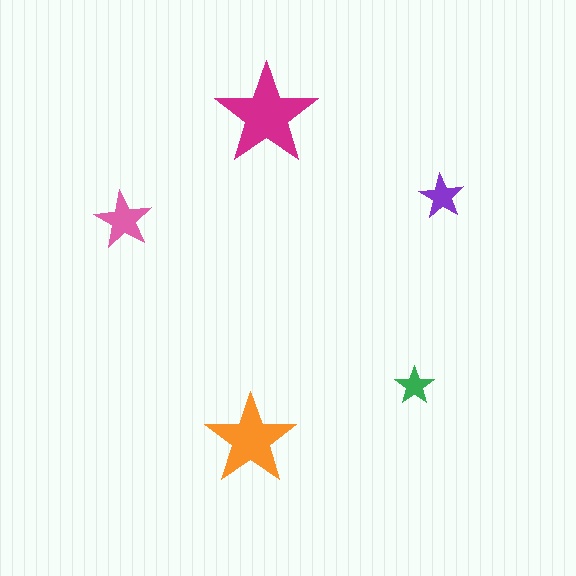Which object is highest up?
The magenta star is topmost.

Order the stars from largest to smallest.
the magenta one, the orange one, the pink one, the purple one, the green one.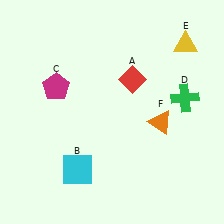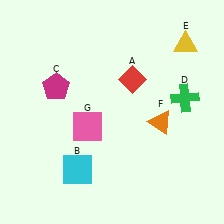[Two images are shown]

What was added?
A pink square (G) was added in Image 2.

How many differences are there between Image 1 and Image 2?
There is 1 difference between the two images.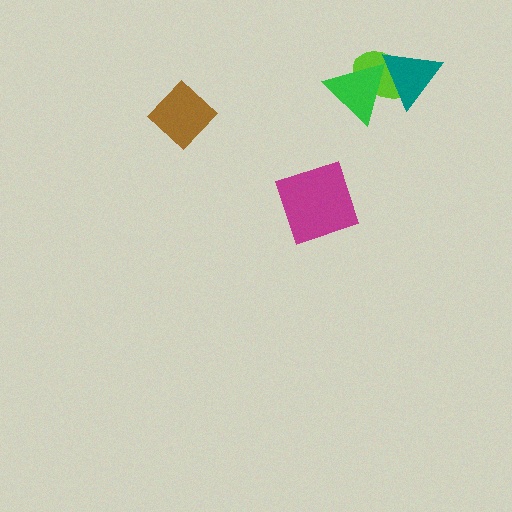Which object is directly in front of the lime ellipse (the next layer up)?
The teal triangle is directly in front of the lime ellipse.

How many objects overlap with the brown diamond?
0 objects overlap with the brown diamond.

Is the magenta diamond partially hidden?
No, no other shape covers it.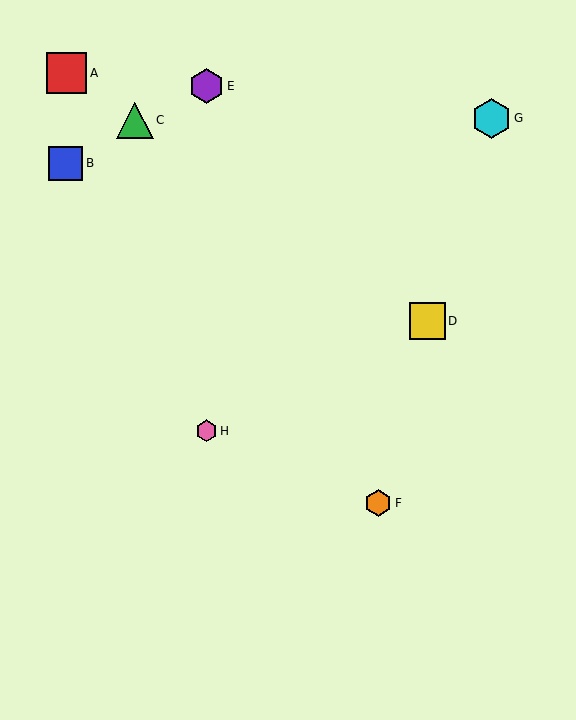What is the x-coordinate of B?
Object B is at x≈66.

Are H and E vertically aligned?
Yes, both are at x≈207.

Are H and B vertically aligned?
No, H is at x≈207 and B is at x≈66.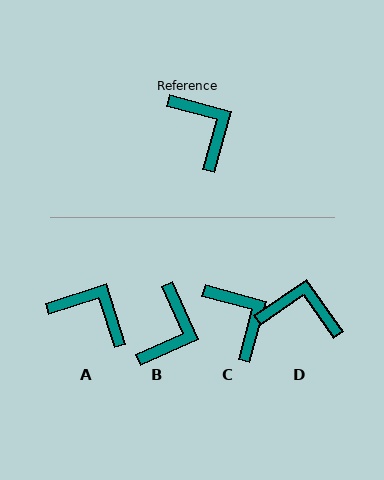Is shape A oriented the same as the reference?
No, it is off by about 33 degrees.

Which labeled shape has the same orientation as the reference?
C.